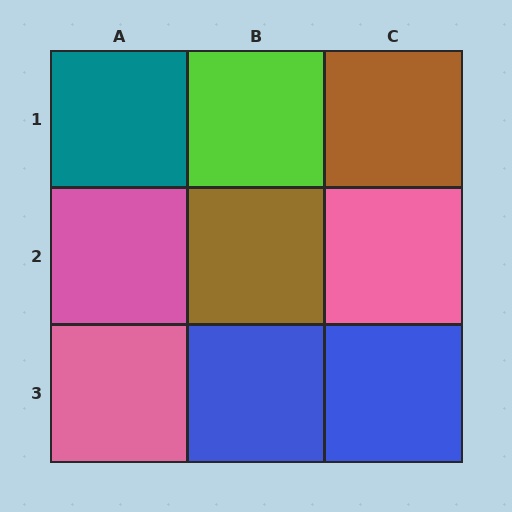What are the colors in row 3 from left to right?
Pink, blue, blue.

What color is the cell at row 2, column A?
Pink.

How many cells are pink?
3 cells are pink.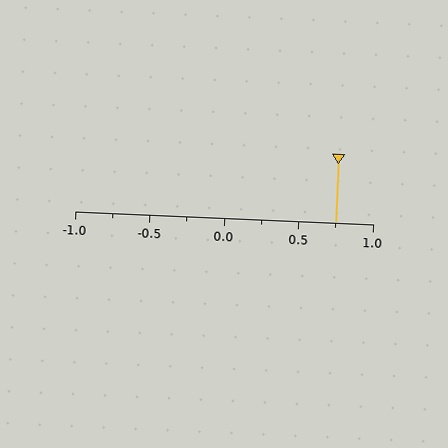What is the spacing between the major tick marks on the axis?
The major ticks are spaced 0.5 apart.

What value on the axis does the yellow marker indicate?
The marker indicates approximately 0.75.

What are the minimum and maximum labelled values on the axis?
The axis runs from -1.0 to 1.0.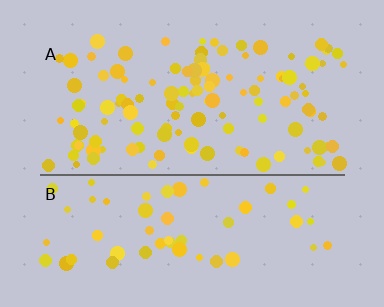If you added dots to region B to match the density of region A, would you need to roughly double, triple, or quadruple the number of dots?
Approximately double.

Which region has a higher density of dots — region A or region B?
A (the top).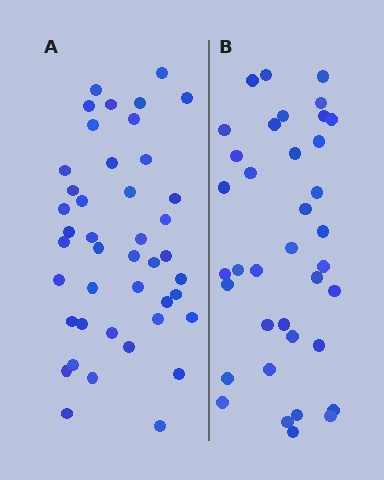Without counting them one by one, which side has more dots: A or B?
Region A (the left region) has more dots.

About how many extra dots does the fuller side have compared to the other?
Region A has about 6 more dots than region B.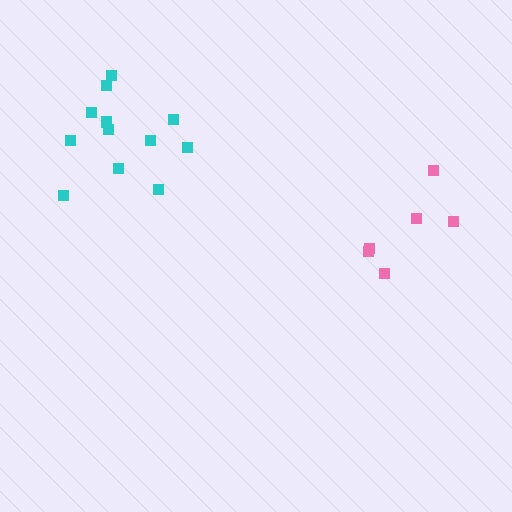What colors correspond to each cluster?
The clusters are colored: pink, cyan.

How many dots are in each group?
Group 1: 6 dots, Group 2: 12 dots (18 total).